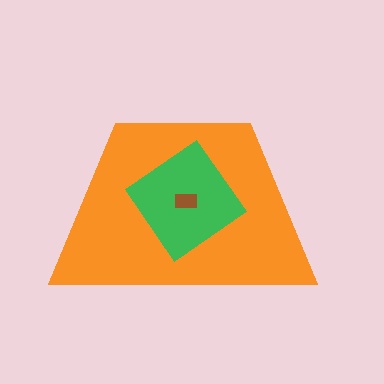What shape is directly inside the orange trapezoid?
The green diamond.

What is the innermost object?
The brown rectangle.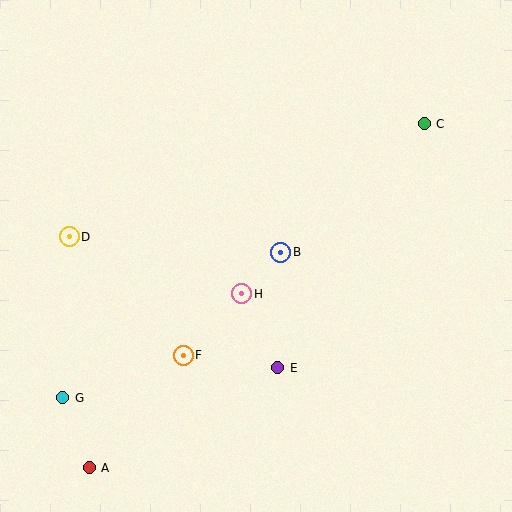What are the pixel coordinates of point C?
Point C is at (424, 124).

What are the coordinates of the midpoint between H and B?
The midpoint between H and B is at (261, 273).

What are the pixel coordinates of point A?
Point A is at (89, 468).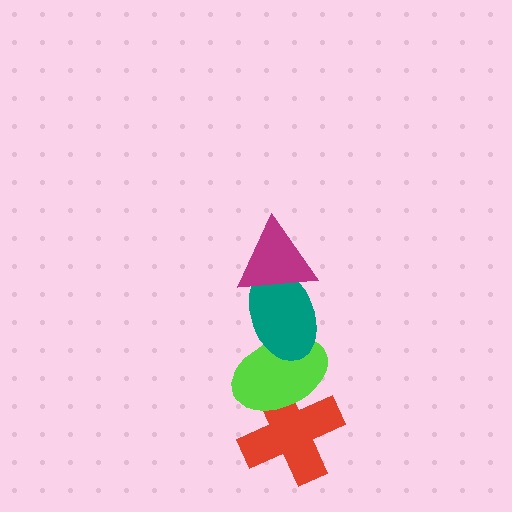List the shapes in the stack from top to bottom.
From top to bottom: the magenta triangle, the teal ellipse, the lime ellipse, the red cross.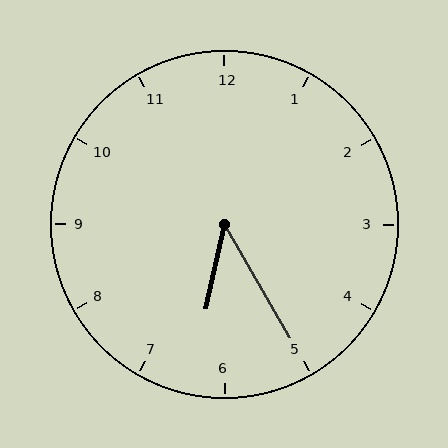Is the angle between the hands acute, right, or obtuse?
It is acute.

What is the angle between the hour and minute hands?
Approximately 42 degrees.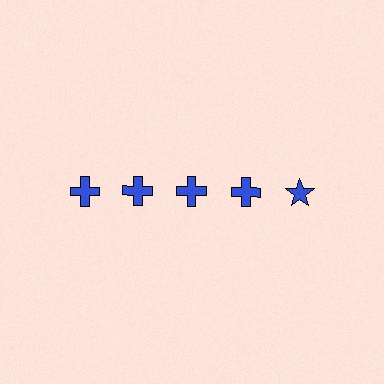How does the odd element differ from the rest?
It has a different shape: star instead of cross.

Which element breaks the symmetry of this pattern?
The blue star in the top row, rightmost column breaks the symmetry. All other shapes are blue crosses.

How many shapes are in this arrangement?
There are 5 shapes arranged in a grid pattern.